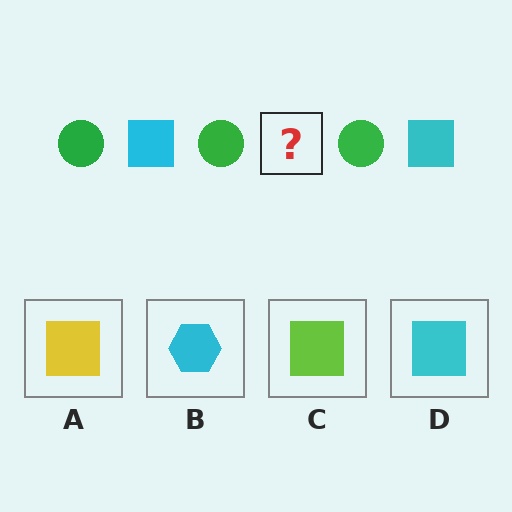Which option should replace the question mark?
Option D.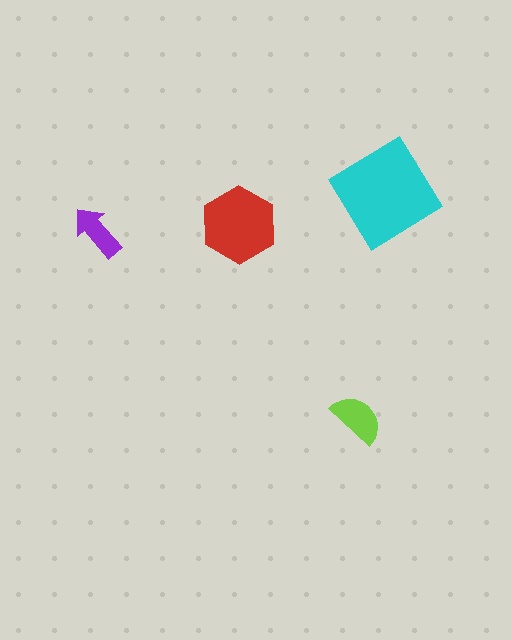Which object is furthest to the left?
The purple arrow is leftmost.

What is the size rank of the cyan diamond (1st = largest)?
1st.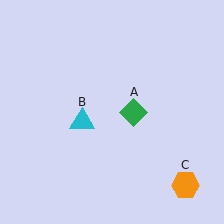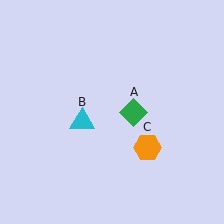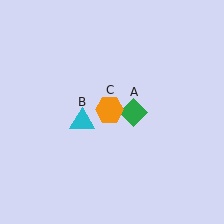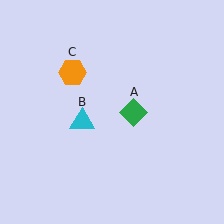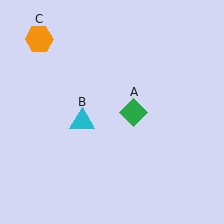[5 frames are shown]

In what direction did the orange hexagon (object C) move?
The orange hexagon (object C) moved up and to the left.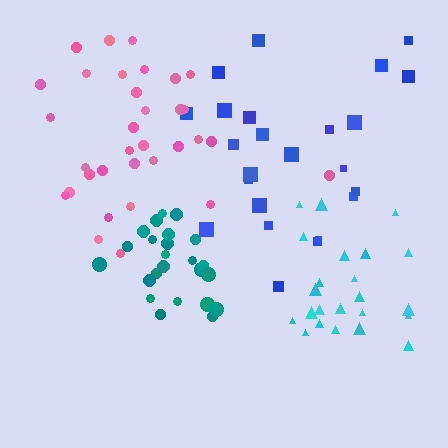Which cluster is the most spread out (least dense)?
Blue.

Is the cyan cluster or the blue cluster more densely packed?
Cyan.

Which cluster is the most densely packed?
Teal.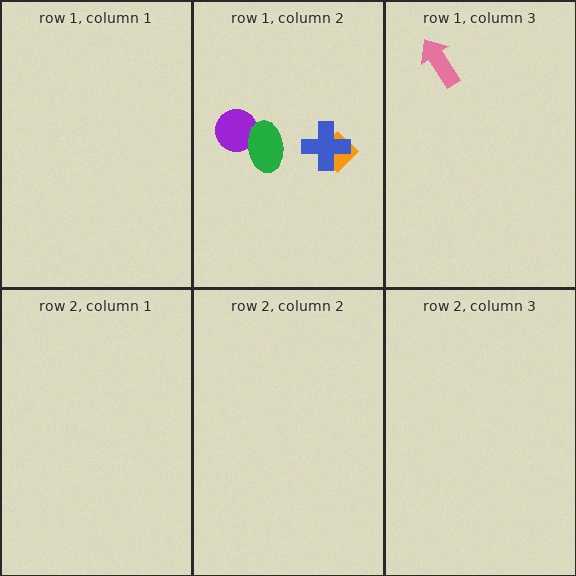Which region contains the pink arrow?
The row 1, column 3 region.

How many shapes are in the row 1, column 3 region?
1.